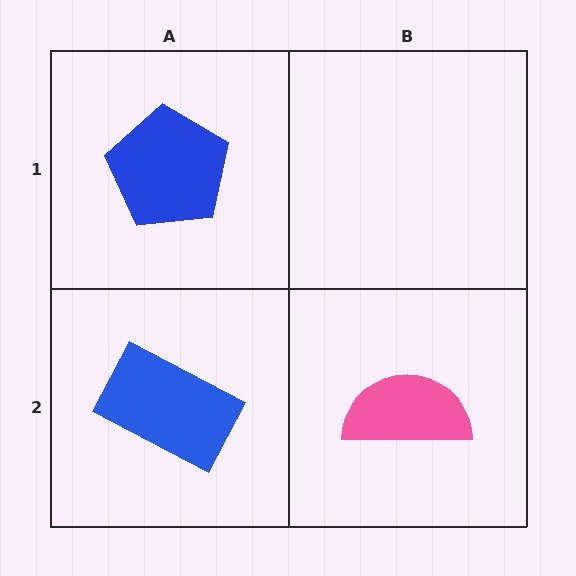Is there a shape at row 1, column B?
No, that cell is empty.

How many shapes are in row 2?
2 shapes.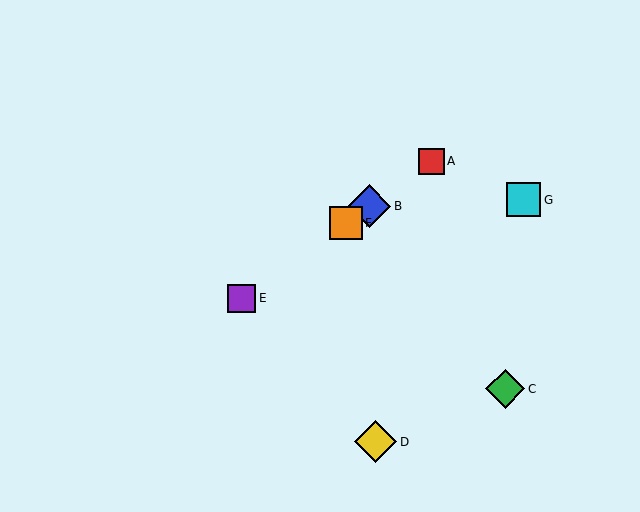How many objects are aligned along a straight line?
4 objects (A, B, E, F) are aligned along a straight line.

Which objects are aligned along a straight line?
Objects A, B, E, F are aligned along a straight line.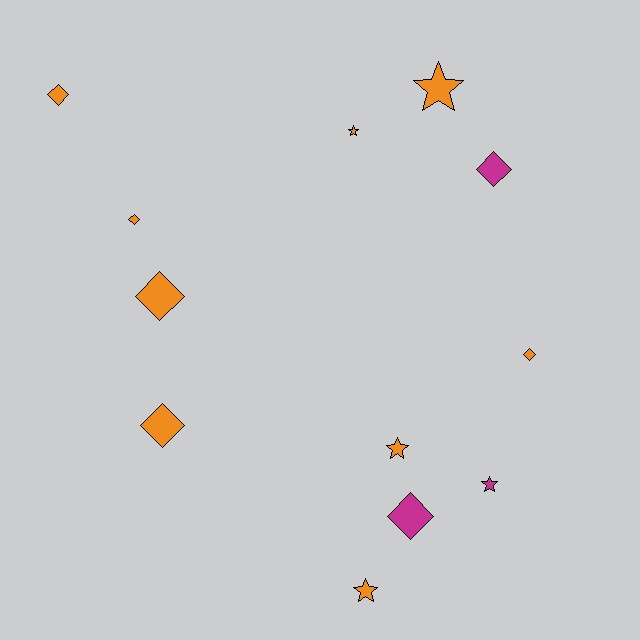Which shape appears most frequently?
Diamond, with 7 objects.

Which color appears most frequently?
Orange, with 9 objects.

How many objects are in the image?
There are 12 objects.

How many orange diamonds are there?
There are 5 orange diamonds.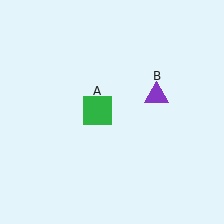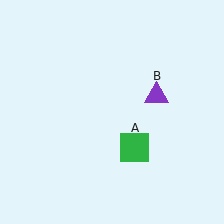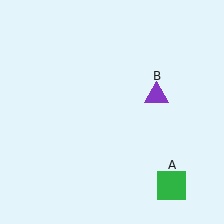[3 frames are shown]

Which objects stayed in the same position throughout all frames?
Purple triangle (object B) remained stationary.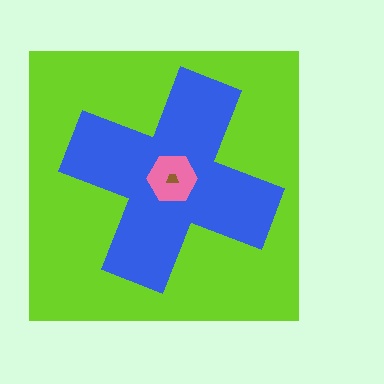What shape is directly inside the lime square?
The blue cross.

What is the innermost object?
The brown trapezoid.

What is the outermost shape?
The lime square.